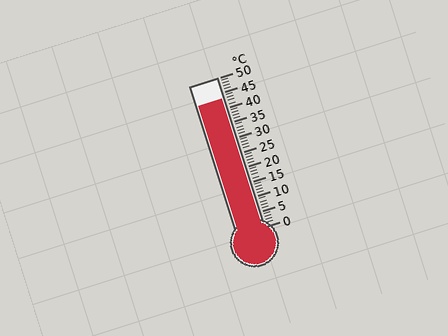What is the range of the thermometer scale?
The thermometer scale ranges from 0°C to 50°C.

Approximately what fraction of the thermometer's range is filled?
The thermometer is filled to approximately 85% of its range.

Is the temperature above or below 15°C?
The temperature is above 15°C.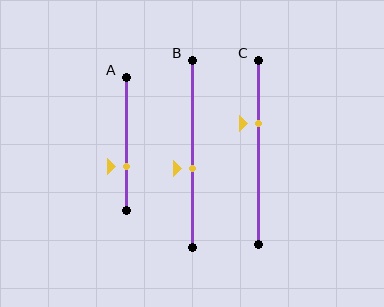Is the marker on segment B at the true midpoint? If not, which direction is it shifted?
No, the marker on segment B is shifted downward by about 8% of the segment length.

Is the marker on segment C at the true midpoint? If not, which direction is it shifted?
No, the marker on segment C is shifted upward by about 16% of the segment length.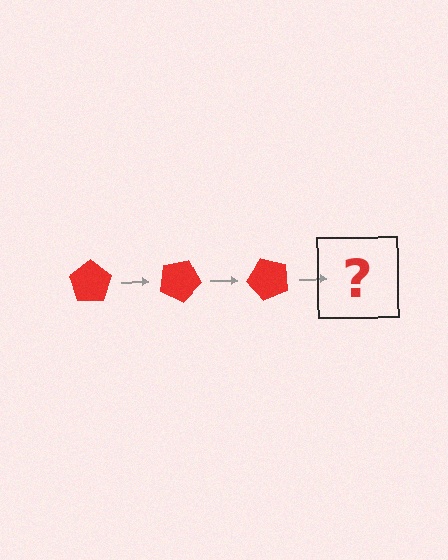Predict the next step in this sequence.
The next step is a red pentagon rotated 75 degrees.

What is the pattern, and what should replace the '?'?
The pattern is that the pentagon rotates 25 degrees each step. The '?' should be a red pentagon rotated 75 degrees.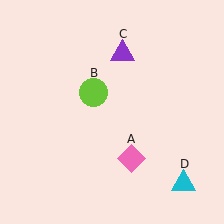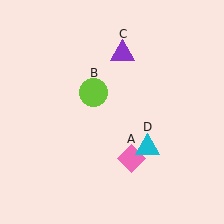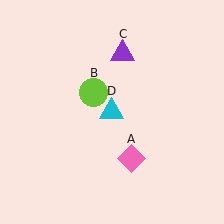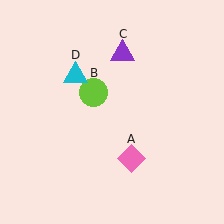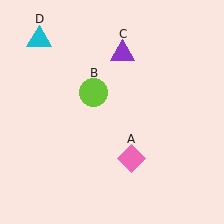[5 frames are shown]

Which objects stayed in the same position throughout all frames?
Pink diamond (object A) and lime circle (object B) and purple triangle (object C) remained stationary.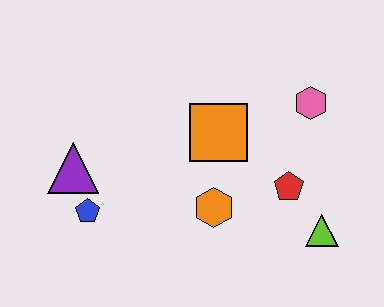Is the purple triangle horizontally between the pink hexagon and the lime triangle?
No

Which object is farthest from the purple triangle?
The lime triangle is farthest from the purple triangle.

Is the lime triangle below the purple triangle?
Yes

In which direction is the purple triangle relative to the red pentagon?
The purple triangle is to the left of the red pentagon.